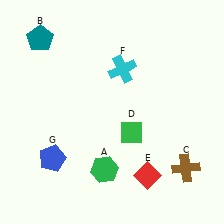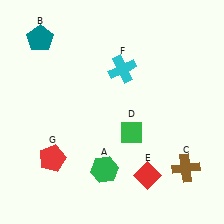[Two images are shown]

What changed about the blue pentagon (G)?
In Image 1, G is blue. In Image 2, it changed to red.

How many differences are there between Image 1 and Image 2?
There is 1 difference between the two images.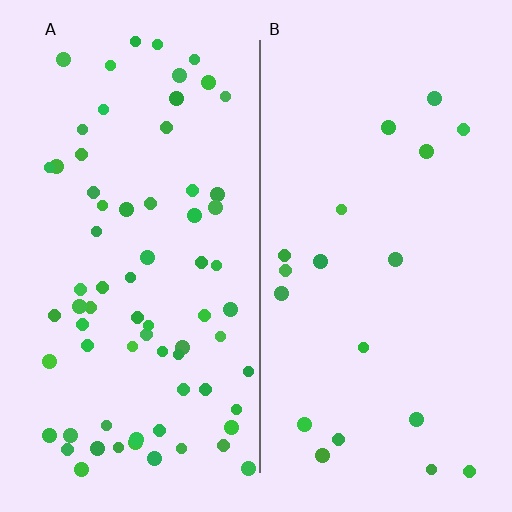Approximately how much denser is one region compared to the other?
Approximately 3.7× — region A over region B.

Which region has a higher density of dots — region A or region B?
A (the left).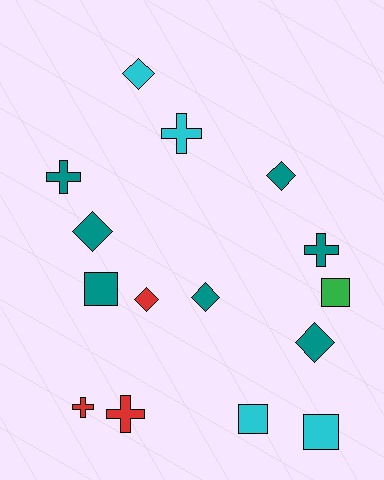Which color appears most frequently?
Teal, with 7 objects.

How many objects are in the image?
There are 15 objects.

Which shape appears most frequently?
Diamond, with 6 objects.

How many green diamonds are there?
There are no green diamonds.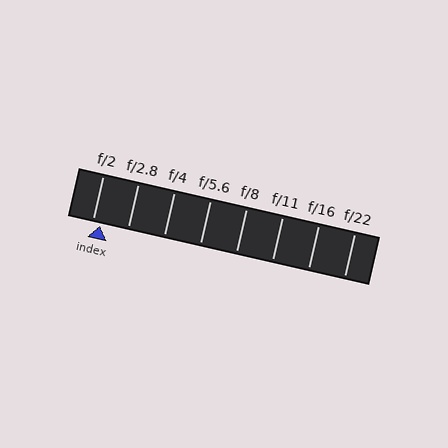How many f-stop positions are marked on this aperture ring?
There are 8 f-stop positions marked.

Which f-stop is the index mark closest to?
The index mark is closest to f/2.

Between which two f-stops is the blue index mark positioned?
The index mark is between f/2 and f/2.8.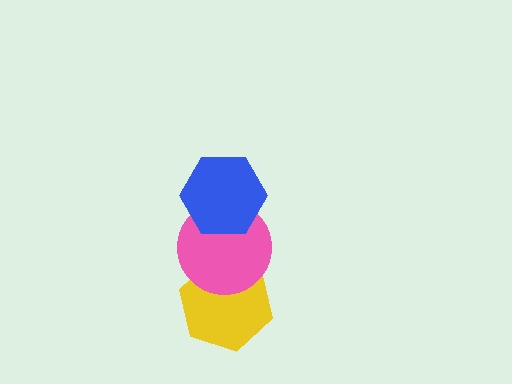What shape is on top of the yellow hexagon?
The pink circle is on top of the yellow hexagon.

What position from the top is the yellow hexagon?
The yellow hexagon is 3rd from the top.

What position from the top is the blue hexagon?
The blue hexagon is 1st from the top.